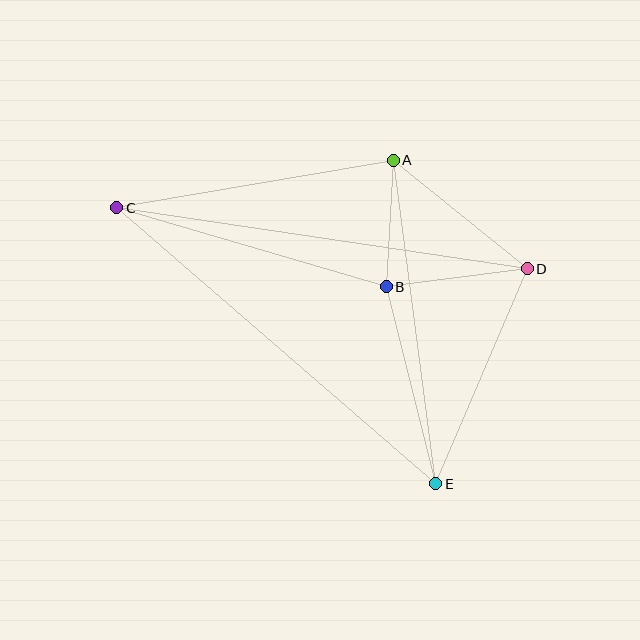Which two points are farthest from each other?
Points C and E are farthest from each other.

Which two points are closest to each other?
Points A and B are closest to each other.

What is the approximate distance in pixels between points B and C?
The distance between B and C is approximately 281 pixels.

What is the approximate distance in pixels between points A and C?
The distance between A and C is approximately 280 pixels.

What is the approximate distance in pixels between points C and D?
The distance between C and D is approximately 415 pixels.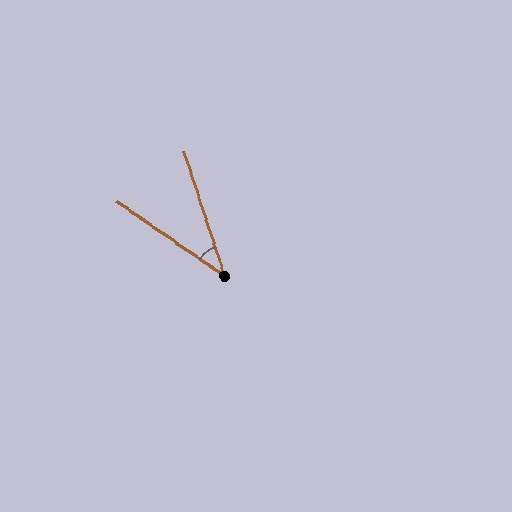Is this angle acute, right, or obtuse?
It is acute.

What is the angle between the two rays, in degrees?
Approximately 37 degrees.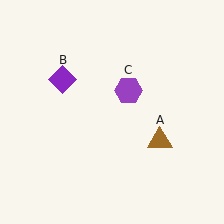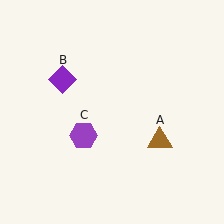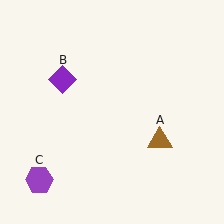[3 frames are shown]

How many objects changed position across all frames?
1 object changed position: purple hexagon (object C).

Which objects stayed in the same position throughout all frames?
Brown triangle (object A) and purple diamond (object B) remained stationary.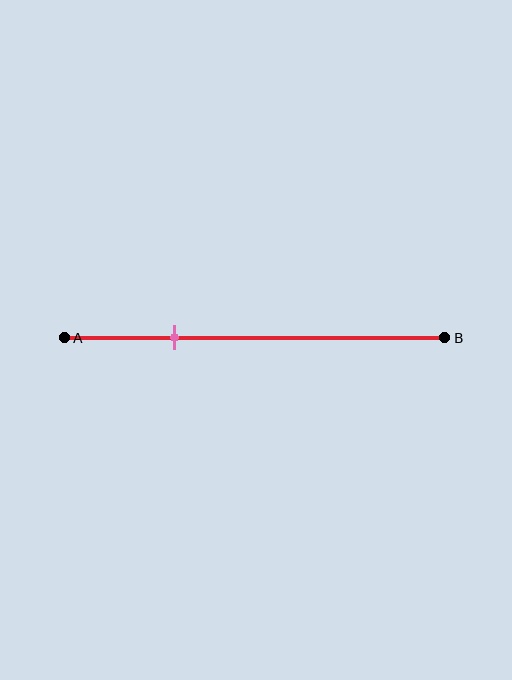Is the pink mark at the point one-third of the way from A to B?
No, the mark is at about 30% from A, not at the 33% one-third point.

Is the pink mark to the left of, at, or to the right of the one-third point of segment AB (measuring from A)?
The pink mark is to the left of the one-third point of segment AB.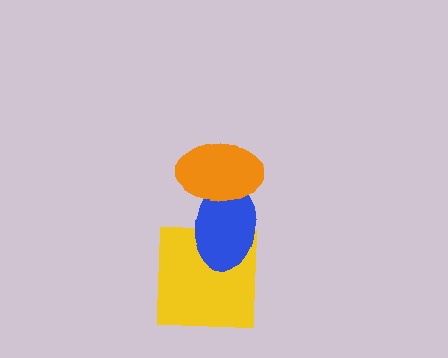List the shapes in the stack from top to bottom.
From top to bottom: the orange ellipse, the blue ellipse, the yellow square.